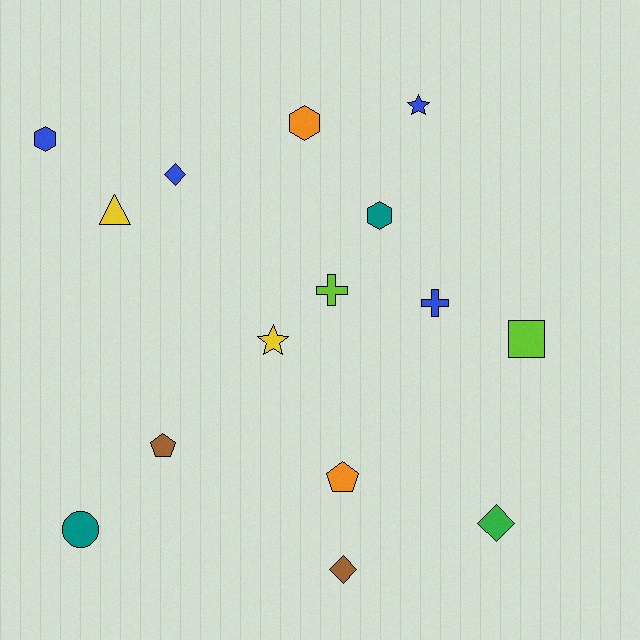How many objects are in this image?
There are 15 objects.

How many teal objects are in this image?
There are 2 teal objects.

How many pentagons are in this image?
There are 2 pentagons.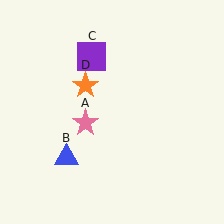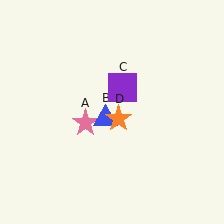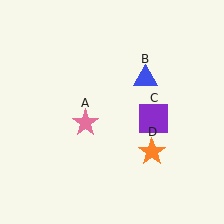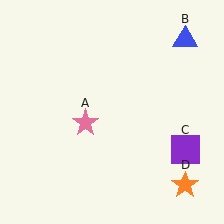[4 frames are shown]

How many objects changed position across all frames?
3 objects changed position: blue triangle (object B), purple square (object C), orange star (object D).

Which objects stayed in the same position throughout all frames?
Pink star (object A) remained stationary.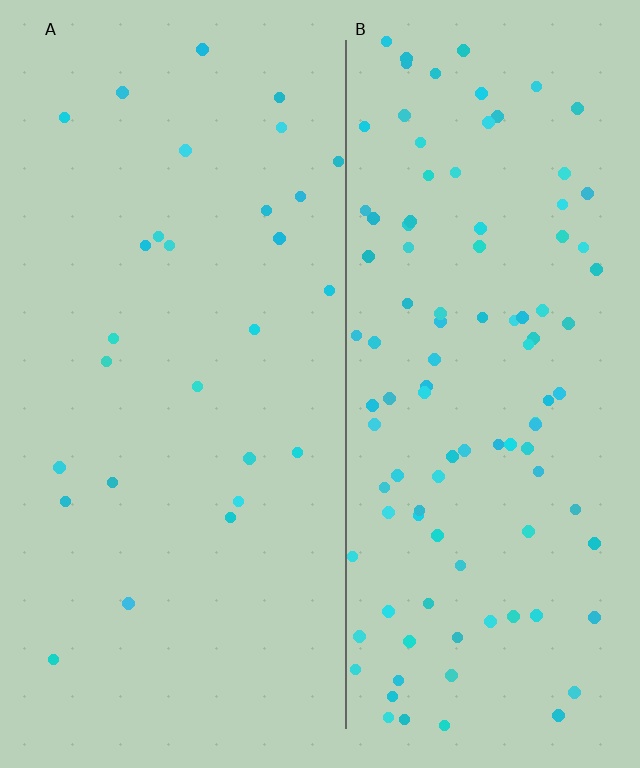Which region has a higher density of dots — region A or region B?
B (the right).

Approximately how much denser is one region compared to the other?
Approximately 3.9× — region B over region A.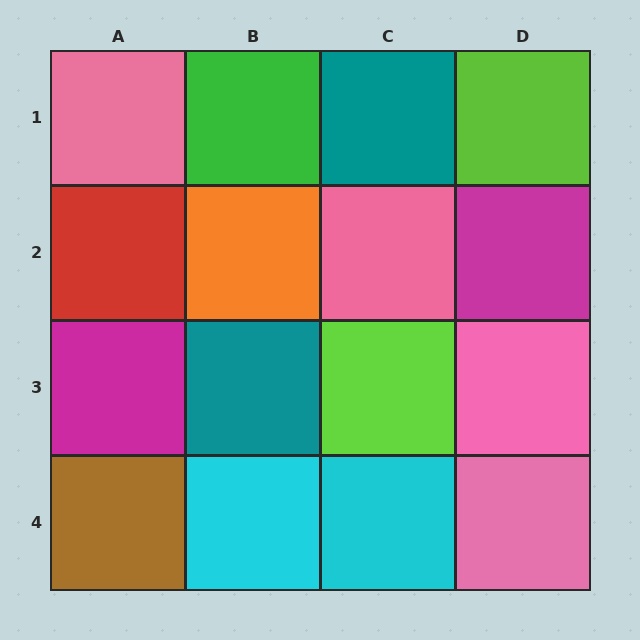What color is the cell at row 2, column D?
Magenta.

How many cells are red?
1 cell is red.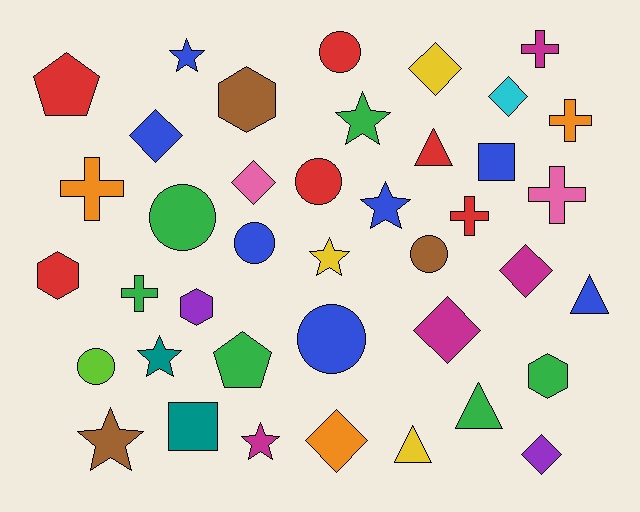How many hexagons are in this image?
There are 4 hexagons.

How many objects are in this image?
There are 40 objects.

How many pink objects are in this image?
There are 2 pink objects.